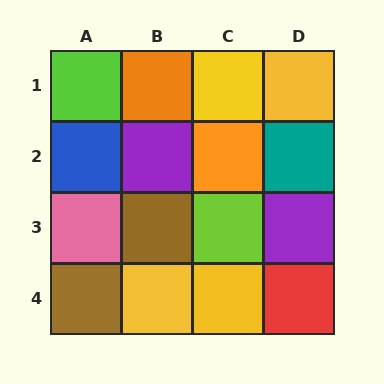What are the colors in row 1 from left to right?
Lime, orange, yellow, yellow.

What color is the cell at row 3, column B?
Brown.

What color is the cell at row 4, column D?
Red.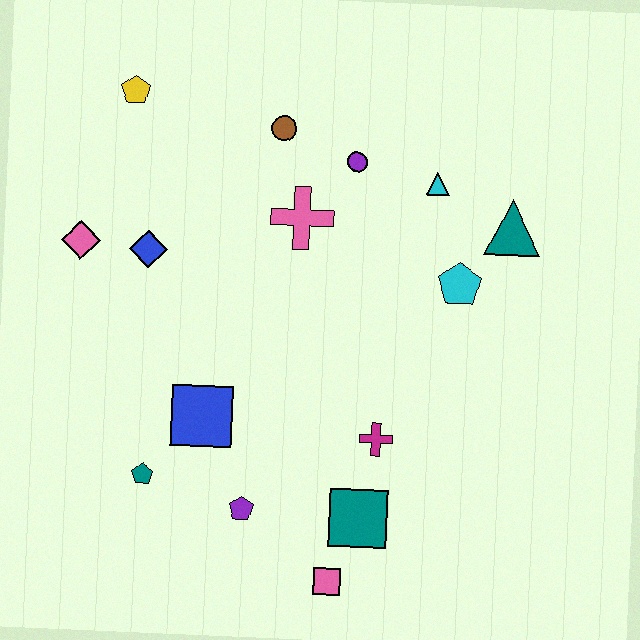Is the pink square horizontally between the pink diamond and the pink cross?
No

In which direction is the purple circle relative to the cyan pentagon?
The purple circle is above the cyan pentagon.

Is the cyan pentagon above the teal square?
Yes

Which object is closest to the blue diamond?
The pink diamond is closest to the blue diamond.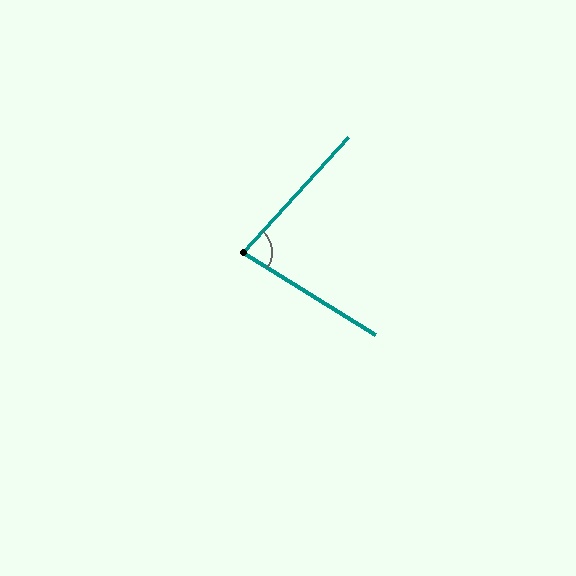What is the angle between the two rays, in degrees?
Approximately 80 degrees.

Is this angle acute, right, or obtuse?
It is acute.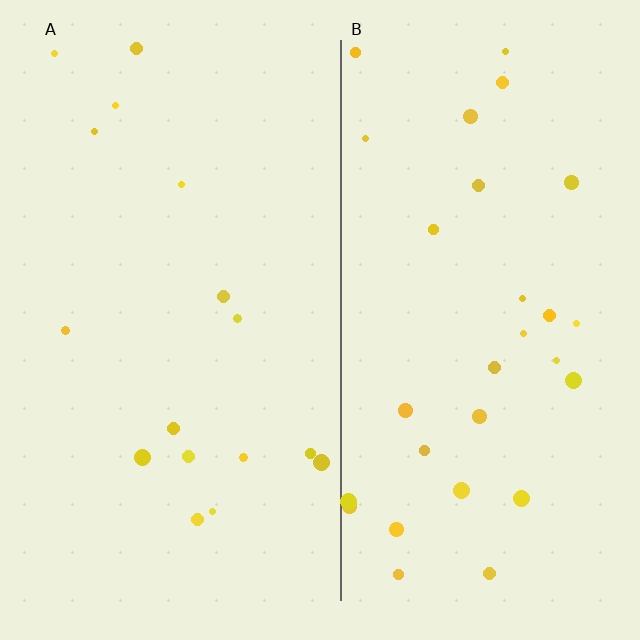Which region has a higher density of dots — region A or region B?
B (the right).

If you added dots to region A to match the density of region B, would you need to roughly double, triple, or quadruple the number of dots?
Approximately double.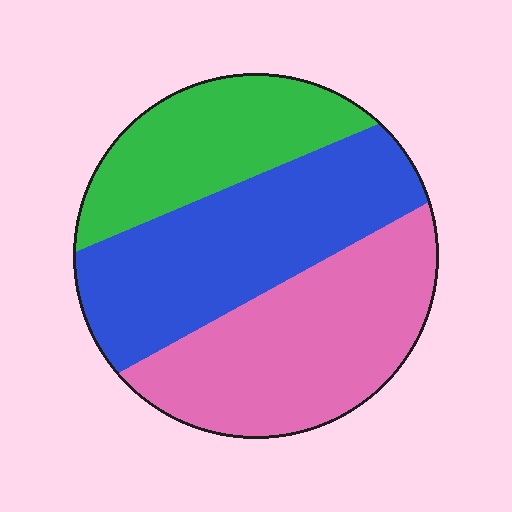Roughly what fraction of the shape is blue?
Blue takes up about three eighths (3/8) of the shape.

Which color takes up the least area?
Green, at roughly 25%.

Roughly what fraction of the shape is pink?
Pink takes up between a quarter and a half of the shape.